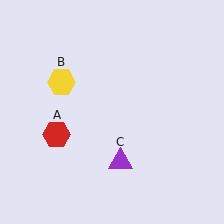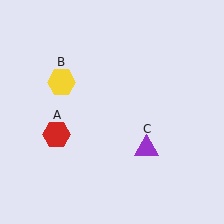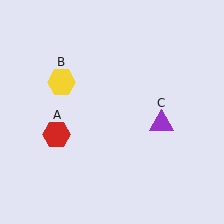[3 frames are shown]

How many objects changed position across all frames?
1 object changed position: purple triangle (object C).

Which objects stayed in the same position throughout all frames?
Red hexagon (object A) and yellow hexagon (object B) remained stationary.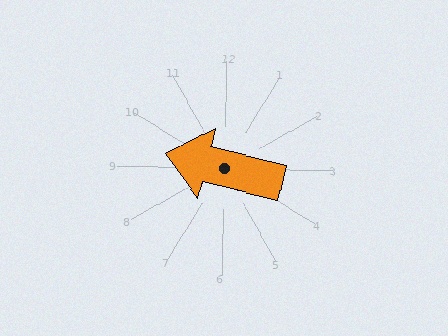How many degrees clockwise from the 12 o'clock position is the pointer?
Approximately 283 degrees.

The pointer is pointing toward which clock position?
Roughly 9 o'clock.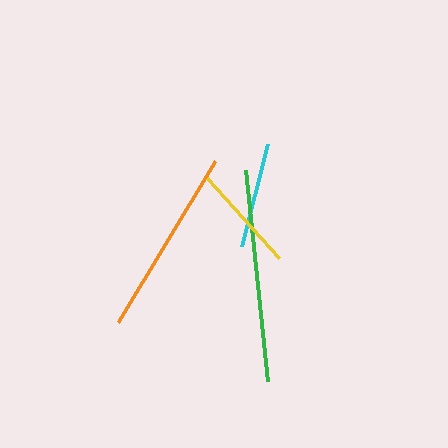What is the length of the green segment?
The green segment is approximately 212 pixels long.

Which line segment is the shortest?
The cyan line is the shortest at approximately 105 pixels.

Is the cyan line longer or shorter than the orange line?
The orange line is longer than the cyan line.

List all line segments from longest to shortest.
From longest to shortest: green, orange, yellow, cyan.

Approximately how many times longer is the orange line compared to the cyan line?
The orange line is approximately 1.8 times the length of the cyan line.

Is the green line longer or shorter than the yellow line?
The green line is longer than the yellow line.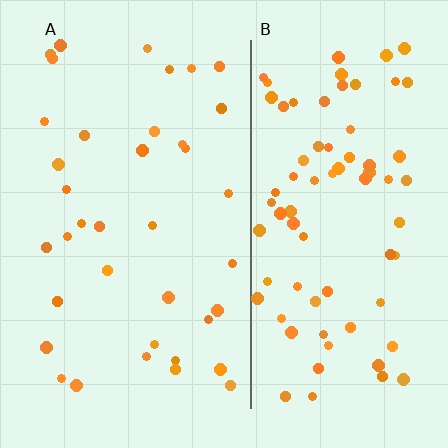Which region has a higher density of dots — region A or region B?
B (the right).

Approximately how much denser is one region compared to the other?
Approximately 2.1× — region B over region A.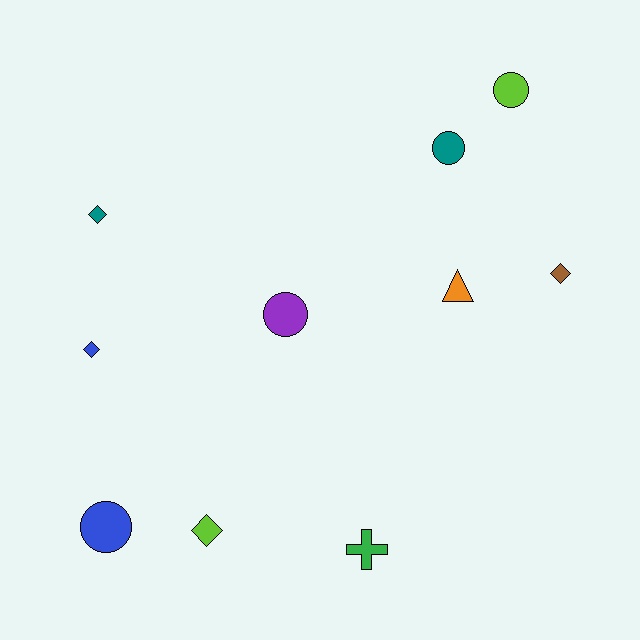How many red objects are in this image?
There are no red objects.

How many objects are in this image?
There are 10 objects.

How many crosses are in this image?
There is 1 cross.